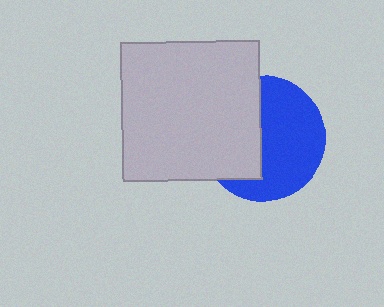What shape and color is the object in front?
The object in front is a light gray square.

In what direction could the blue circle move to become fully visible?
The blue circle could move right. That would shift it out from behind the light gray square entirely.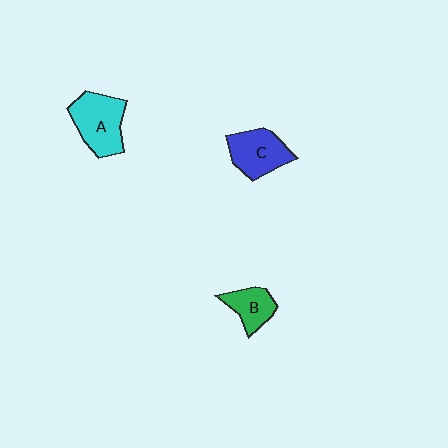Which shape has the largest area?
Shape A (cyan).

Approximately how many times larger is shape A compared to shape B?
Approximately 1.7 times.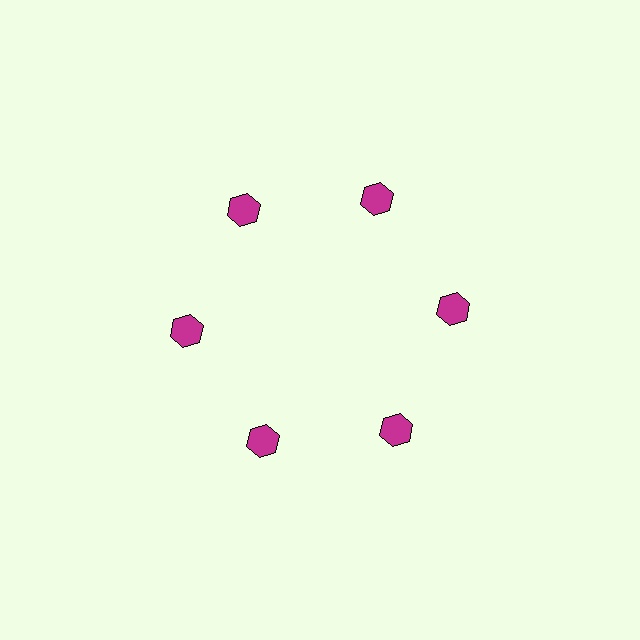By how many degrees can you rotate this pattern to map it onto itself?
The pattern maps onto itself every 60 degrees of rotation.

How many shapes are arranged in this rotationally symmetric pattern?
There are 6 shapes, arranged in 6 groups of 1.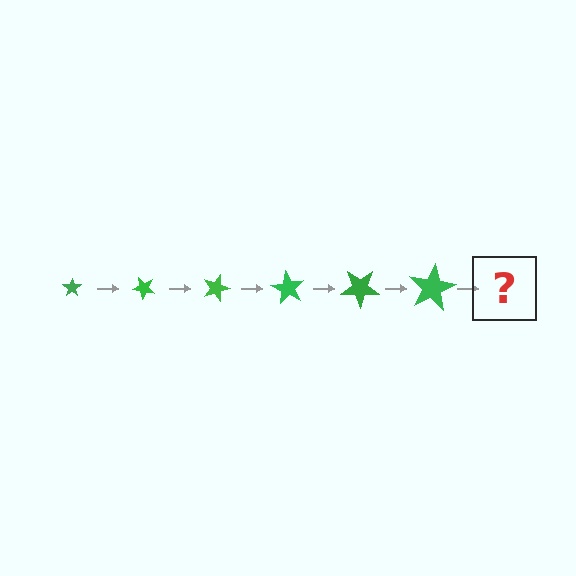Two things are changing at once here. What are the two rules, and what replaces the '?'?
The two rules are that the star grows larger each step and it rotates 45 degrees each step. The '?' should be a star, larger than the previous one and rotated 270 degrees from the start.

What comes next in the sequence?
The next element should be a star, larger than the previous one and rotated 270 degrees from the start.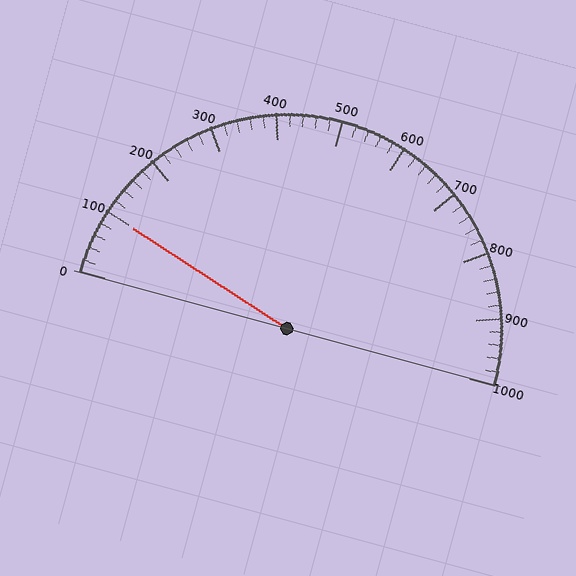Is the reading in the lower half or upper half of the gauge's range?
The reading is in the lower half of the range (0 to 1000).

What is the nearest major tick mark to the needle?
The nearest major tick mark is 100.